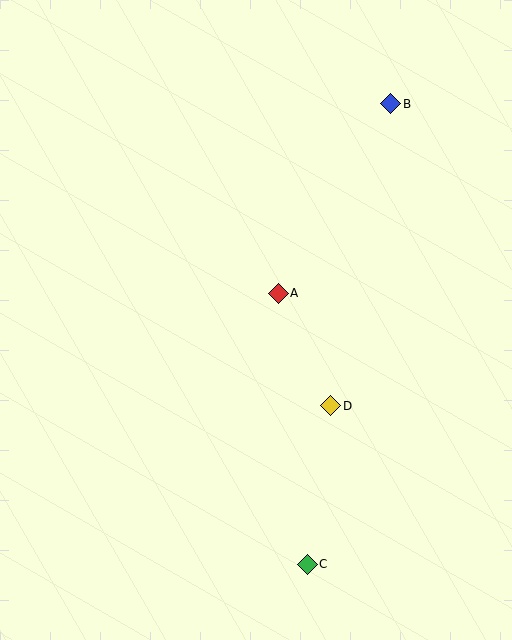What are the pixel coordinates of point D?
Point D is at (331, 406).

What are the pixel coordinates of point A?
Point A is at (278, 293).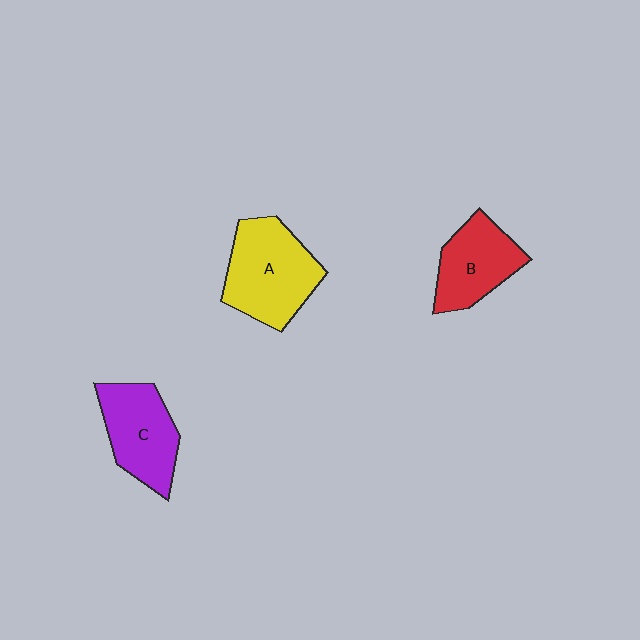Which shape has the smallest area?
Shape B (red).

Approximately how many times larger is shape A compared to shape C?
Approximately 1.2 times.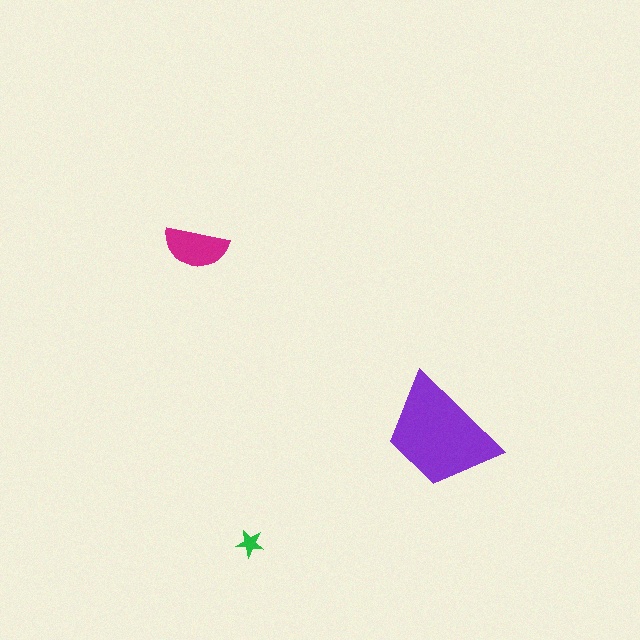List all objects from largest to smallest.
The purple trapezoid, the magenta semicircle, the green star.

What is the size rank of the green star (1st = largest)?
3rd.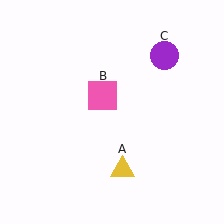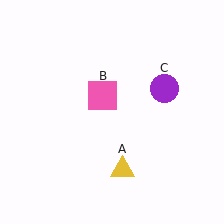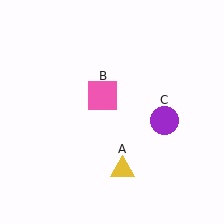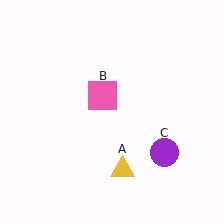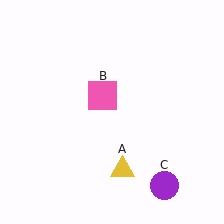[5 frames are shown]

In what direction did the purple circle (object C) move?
The purple circle (object C) moved down.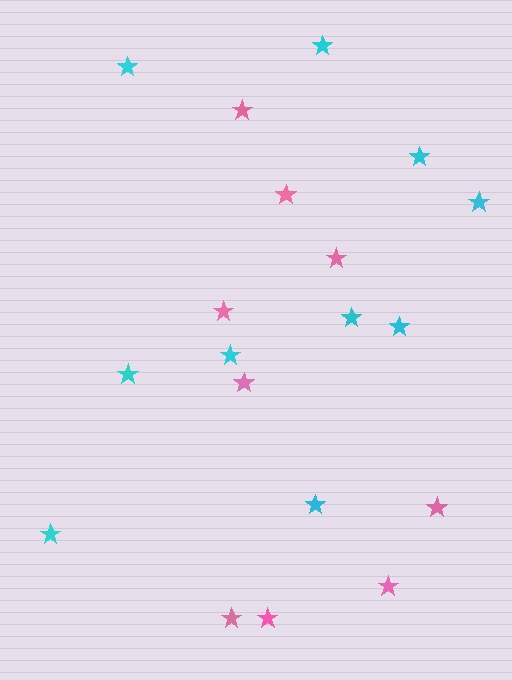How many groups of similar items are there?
There are 2 groups: one group of pink stars (9) and one group of cyan stars (10).